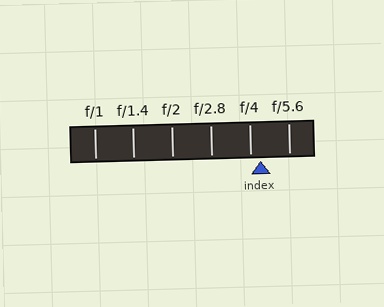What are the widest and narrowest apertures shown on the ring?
The widest aperture shown is f/1 and the narrowest is f/5.6.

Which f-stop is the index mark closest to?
The index mark is closest to f/4.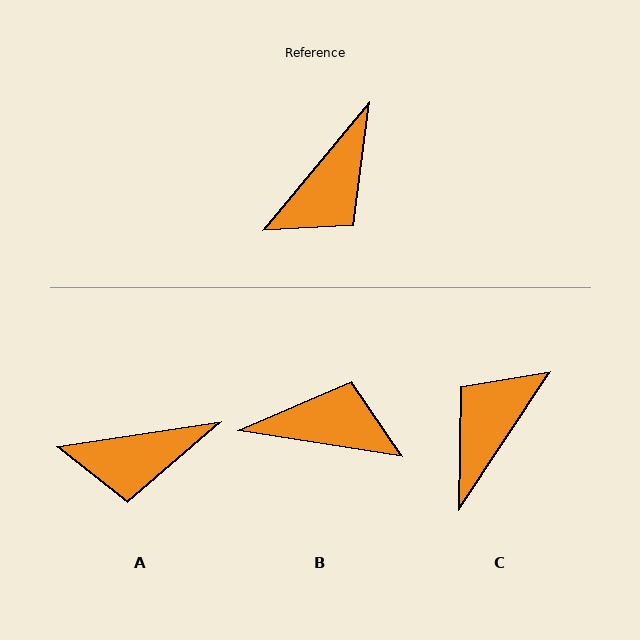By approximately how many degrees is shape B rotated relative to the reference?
Approximately 121 degrees counter-clockwise.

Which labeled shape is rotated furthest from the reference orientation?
C, about 174 degrees away.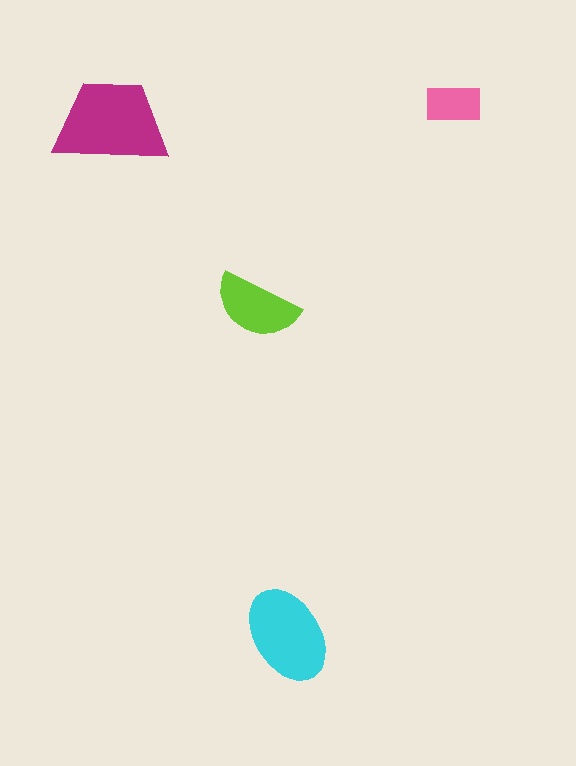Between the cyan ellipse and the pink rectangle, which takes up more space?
The cyan ellipse.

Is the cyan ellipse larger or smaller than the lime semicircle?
Larger.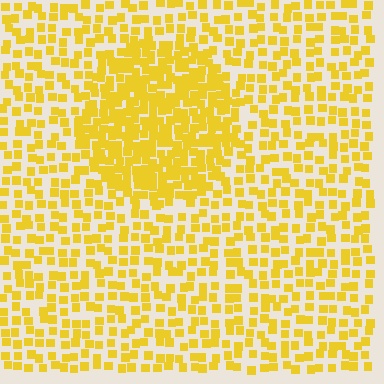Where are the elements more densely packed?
The elements are more densely packed inside the circle boundary.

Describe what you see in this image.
The image contains small yellow elements arranged at two different densities. A circle-shaped region is visible where the elements are more densely packed than the surrounding area.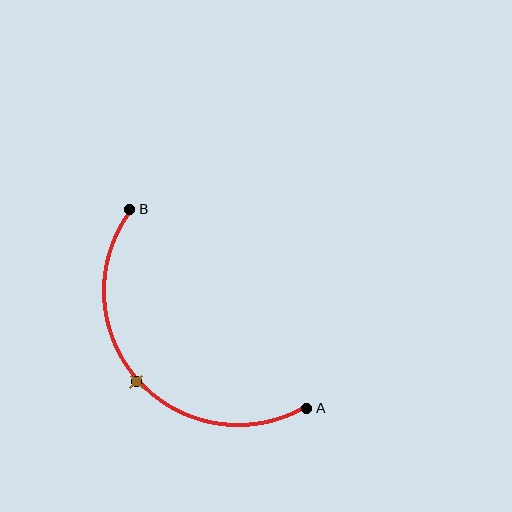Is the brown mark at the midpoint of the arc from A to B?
Yes. The brown mark lies on the arc at equal arc-length from both A and B — it is the arc midpoint.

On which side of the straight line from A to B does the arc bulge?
The arc bulges below and to the left of the straight line connecting A and B.